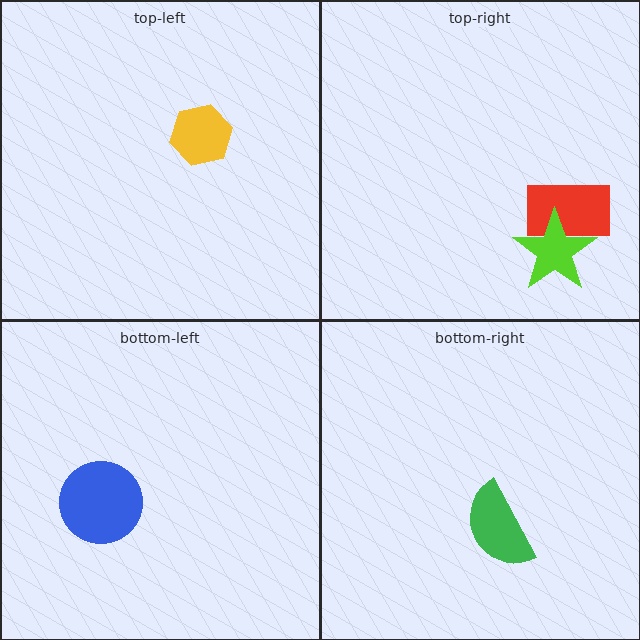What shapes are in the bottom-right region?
The green semicircle.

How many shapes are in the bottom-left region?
1.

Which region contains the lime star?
The top-right region.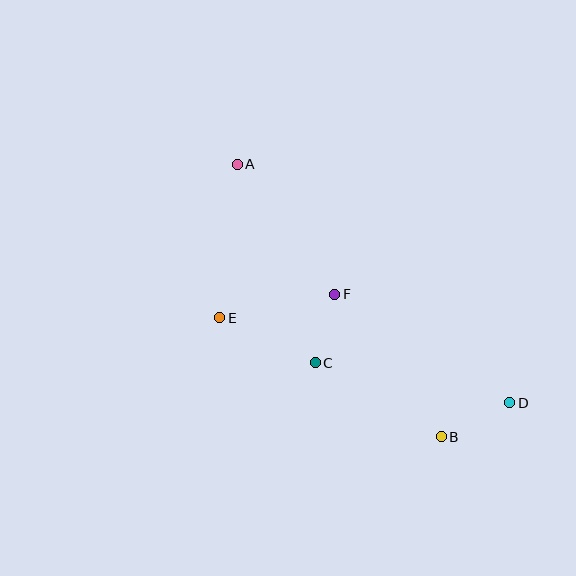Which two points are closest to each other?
Points C and F are closest to each other.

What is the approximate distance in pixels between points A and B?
The distance between A and B is approximately 340 pixels.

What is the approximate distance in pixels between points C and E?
The distance between C and E is approximately 106 pixels.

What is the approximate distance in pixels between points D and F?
The distance between D and F is approximately 206 pixels.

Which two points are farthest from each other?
Points A and D are farthest from each other.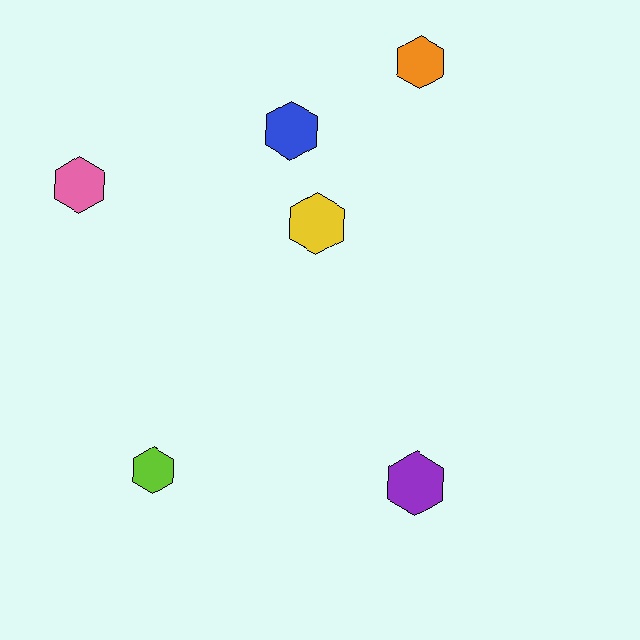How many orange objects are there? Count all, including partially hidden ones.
There is 1 orange object.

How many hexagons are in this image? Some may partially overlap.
There are 6 hexagons.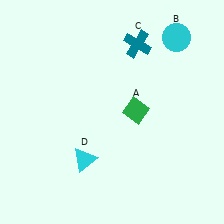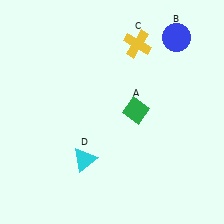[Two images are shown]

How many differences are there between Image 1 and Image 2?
There are 2 differences between the two images.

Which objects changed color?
B changed from cyan to blue. C changed from teal to yellow.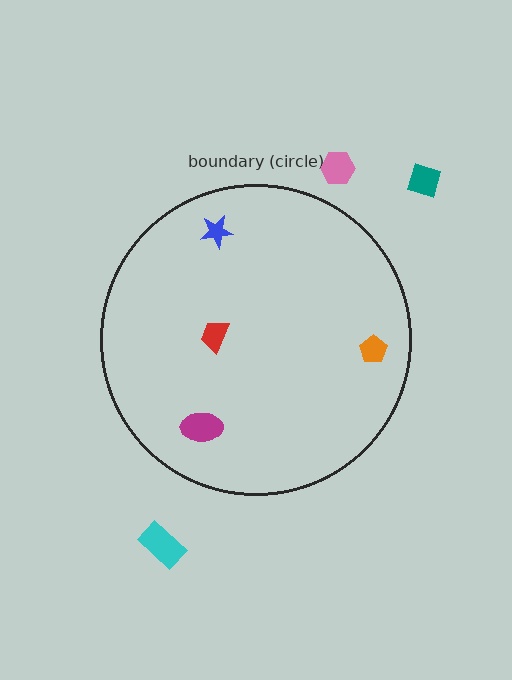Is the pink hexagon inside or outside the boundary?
Outside.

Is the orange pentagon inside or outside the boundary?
Inside.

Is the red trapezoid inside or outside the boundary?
Inside.